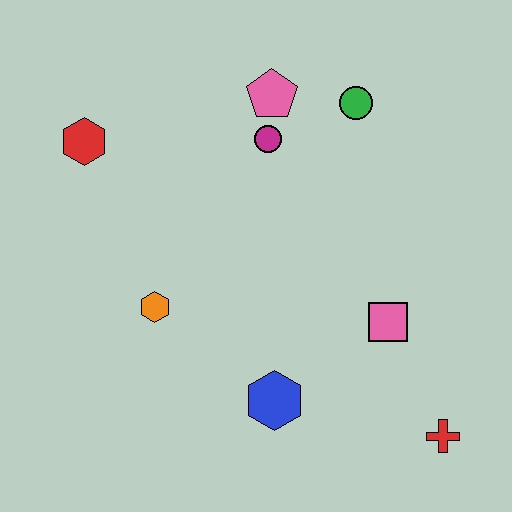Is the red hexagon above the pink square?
Yes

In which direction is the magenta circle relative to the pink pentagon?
The magenta circle is below the pink pentagon.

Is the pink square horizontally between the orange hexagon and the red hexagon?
No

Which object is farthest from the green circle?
The red cross is farthest from the green circle.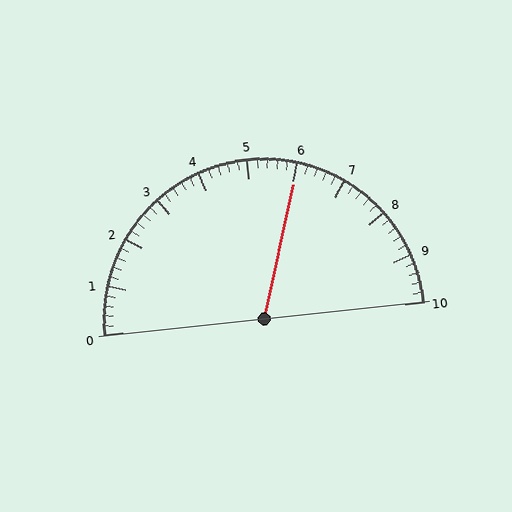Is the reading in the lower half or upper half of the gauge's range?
The reading is in the upper half of the range (0 to 10).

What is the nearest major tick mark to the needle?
The nearest major tick mark is 6.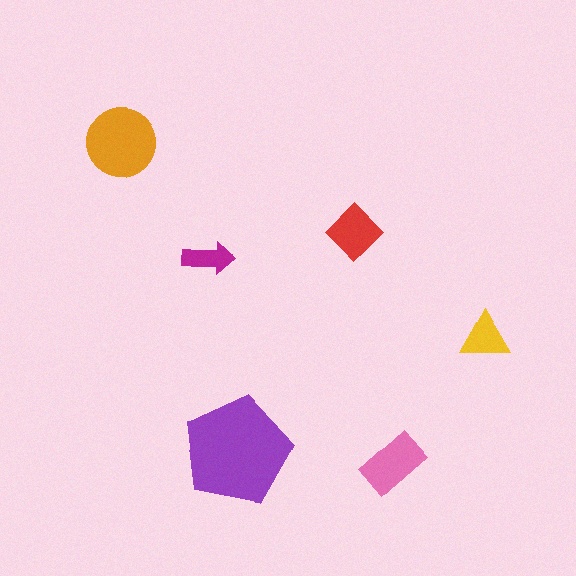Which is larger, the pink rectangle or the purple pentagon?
The purple pentagon.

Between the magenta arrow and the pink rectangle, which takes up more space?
The pink rectangle.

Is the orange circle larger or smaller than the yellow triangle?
Larger.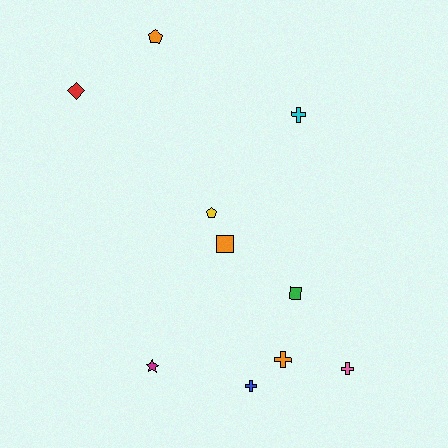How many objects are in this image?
There are 10 objects.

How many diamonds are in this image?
There is 1 diamond.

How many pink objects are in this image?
There is 1 pink object.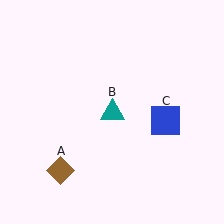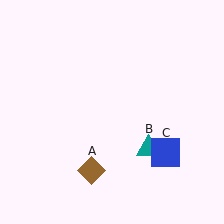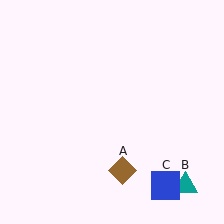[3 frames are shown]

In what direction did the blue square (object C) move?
The blue square (object C) moved down.